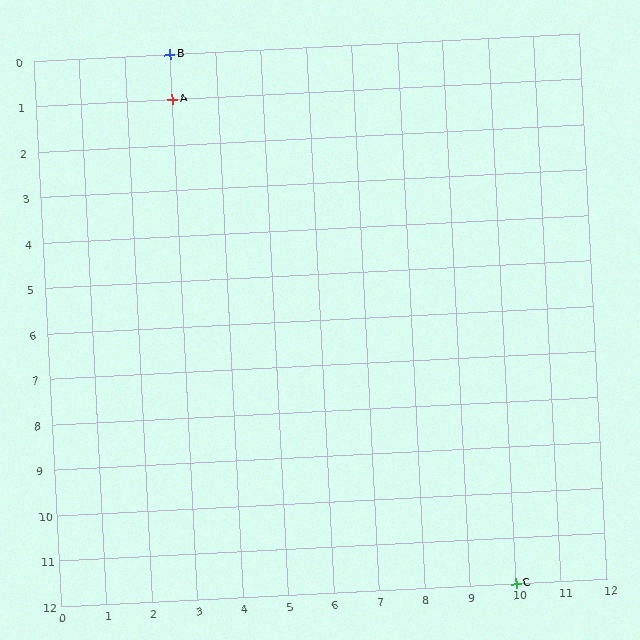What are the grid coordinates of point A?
Point A is at grid coordinates (3, 1).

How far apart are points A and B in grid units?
Points A and B are 1 row apart.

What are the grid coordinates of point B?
Point B is at grid coordinates (3, 0).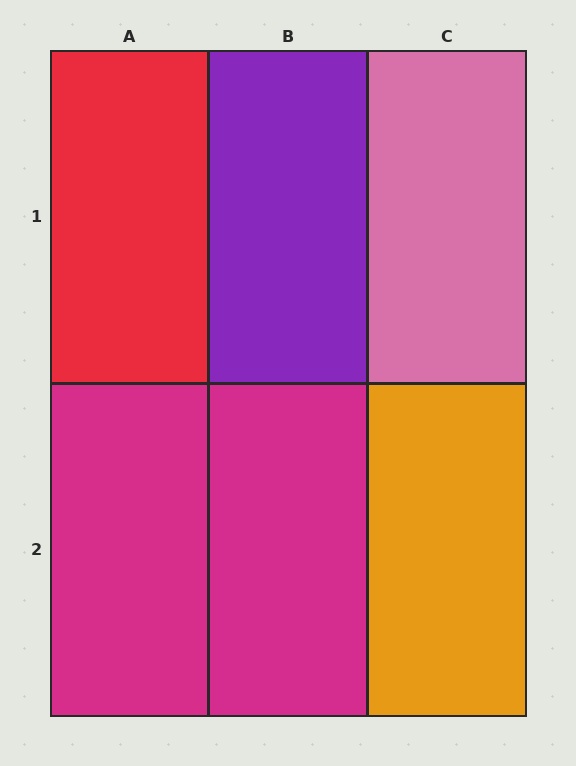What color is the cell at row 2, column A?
Magenta.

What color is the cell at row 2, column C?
Orange.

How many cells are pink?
1 cell is pink.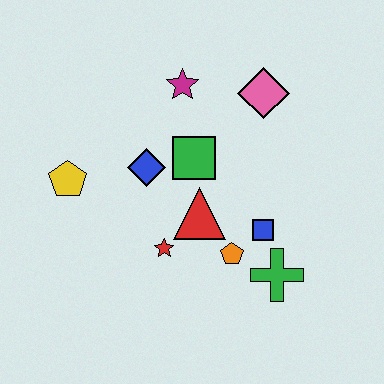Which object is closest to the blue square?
The orange pentagon is closest to the blue square.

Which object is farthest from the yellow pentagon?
The green cross is farthest from the yellow pentagon.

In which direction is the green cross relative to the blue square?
The green cross is below the blue square.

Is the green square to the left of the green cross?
Yes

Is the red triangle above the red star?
Yes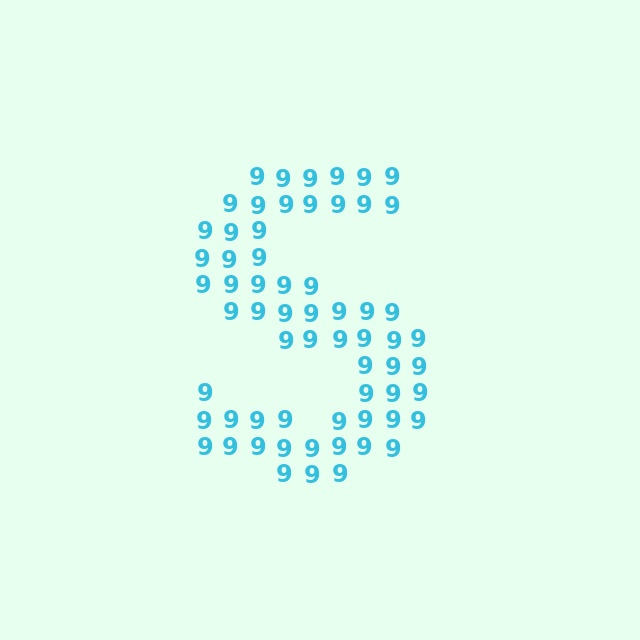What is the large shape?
The large shape is the letter S.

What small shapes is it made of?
It is made of small digit 9's.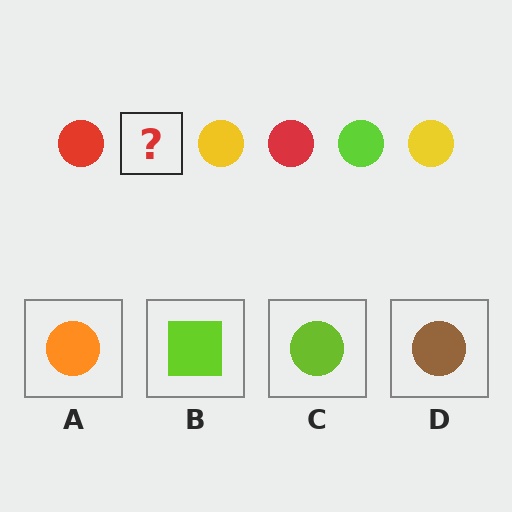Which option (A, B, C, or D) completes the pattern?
C.